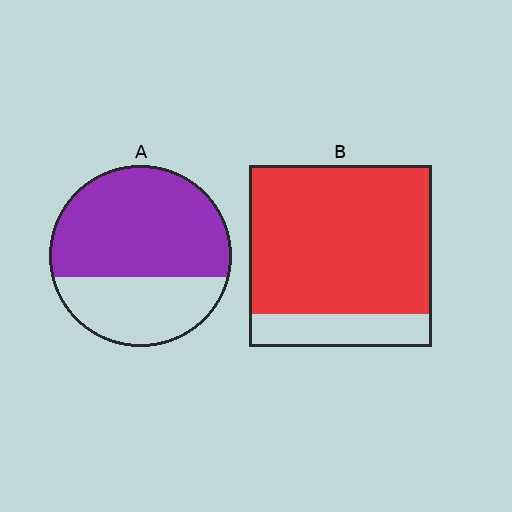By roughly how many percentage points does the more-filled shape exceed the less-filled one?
By roughly 15 percentage points (B over A).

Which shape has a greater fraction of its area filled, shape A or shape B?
Shape B.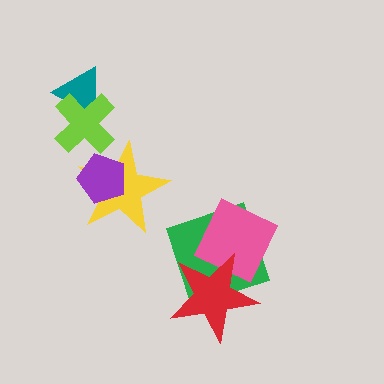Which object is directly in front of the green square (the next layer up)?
The pink square is directly in front of the green square.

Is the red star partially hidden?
No, no other shape covers it.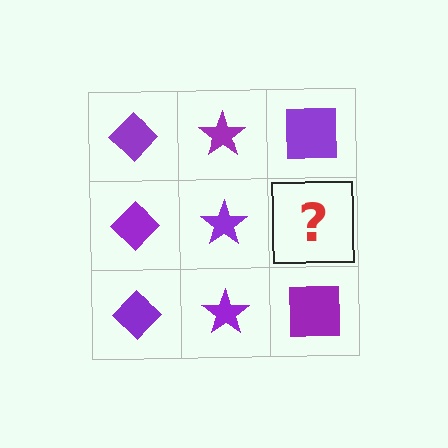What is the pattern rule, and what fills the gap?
The rule is that each column has a consistent shape. The gap should be filled with a purple square.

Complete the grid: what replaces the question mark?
The question mark should be replaced with a purple square.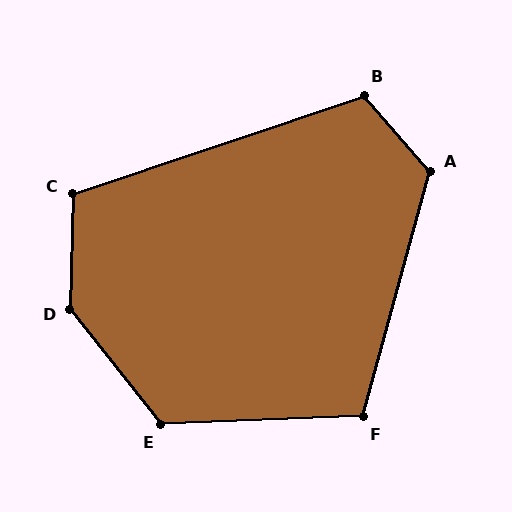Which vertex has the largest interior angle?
D, at approximately 140 degrees.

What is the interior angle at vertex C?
Approximately 110 degrees (obtuse).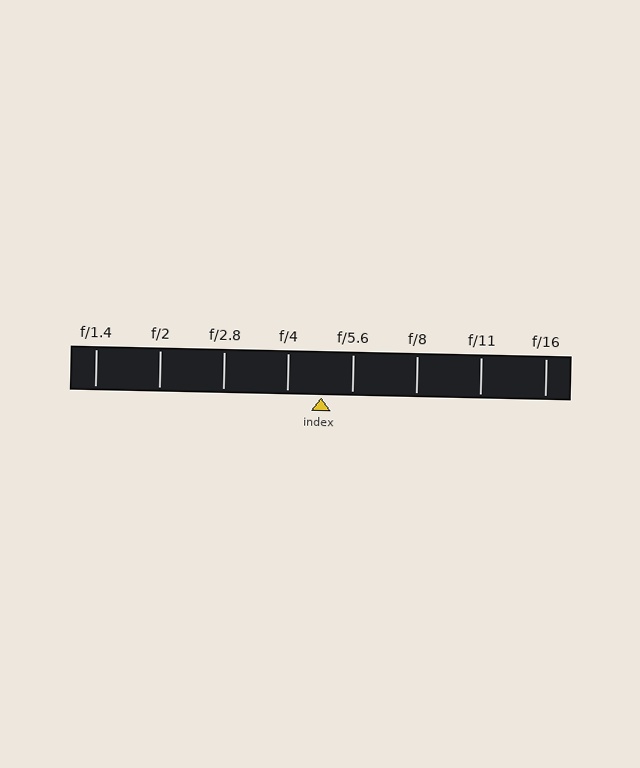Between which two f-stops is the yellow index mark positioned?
The index mark is between f/4 and f/5.6.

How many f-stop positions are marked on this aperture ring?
There are 8 f-stop positions marked.